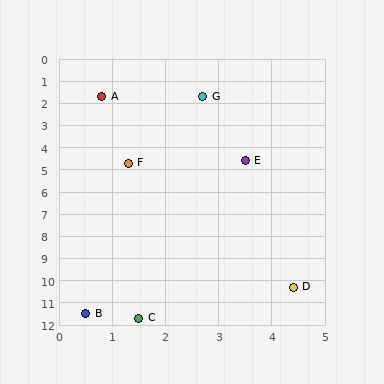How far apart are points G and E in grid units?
Points G and E are about 3.0 grid units apart.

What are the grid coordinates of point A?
Point A is at approximately (0.8, 1.7).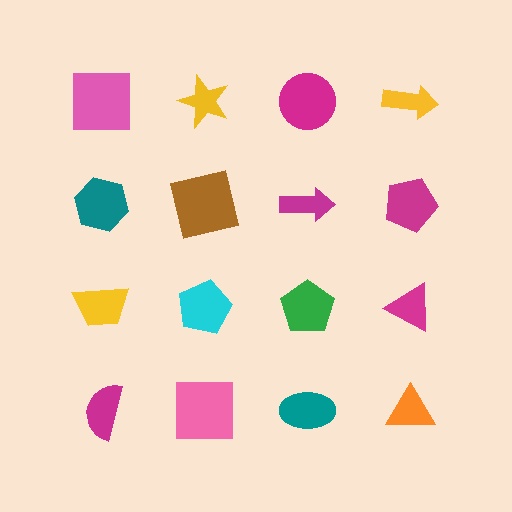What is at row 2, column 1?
A teal hexagon.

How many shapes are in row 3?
4 shapes.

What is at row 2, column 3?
A magenta arrow.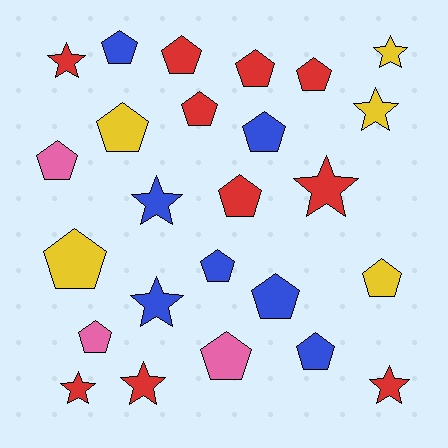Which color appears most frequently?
Red, with 10 objects.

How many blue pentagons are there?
There are 5 blue pentagons.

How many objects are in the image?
There are 25 objects.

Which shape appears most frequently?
Pentagon, with 16 objects.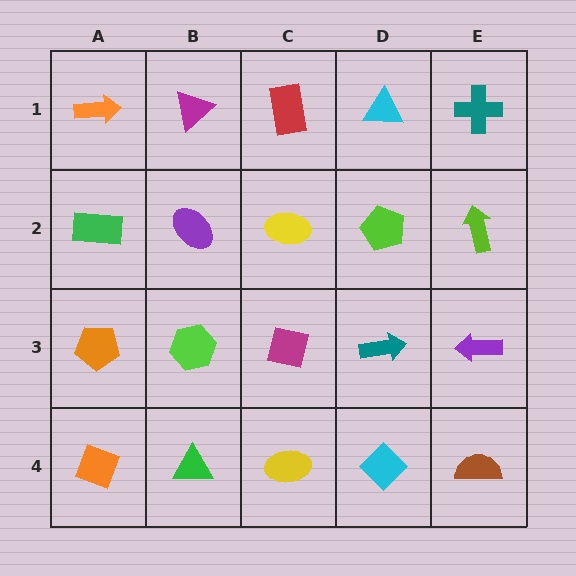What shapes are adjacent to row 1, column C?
A yellow ellipse (row 2, column C), a magenta triangle (row 1, column B), a cyan triangle (row 1, column D).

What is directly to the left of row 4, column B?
An orange diamond.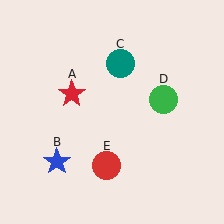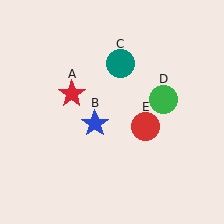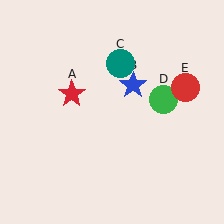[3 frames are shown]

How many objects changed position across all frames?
2 objects changed position: blue star (object B), red circle (object E).